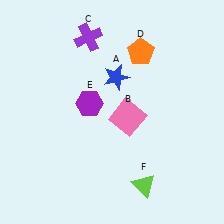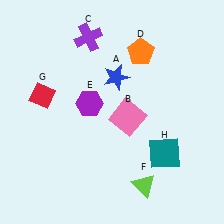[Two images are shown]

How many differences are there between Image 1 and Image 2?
There are 2 differences between the two images.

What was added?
A red diamond (G), a teal square (H) were added in Image 2.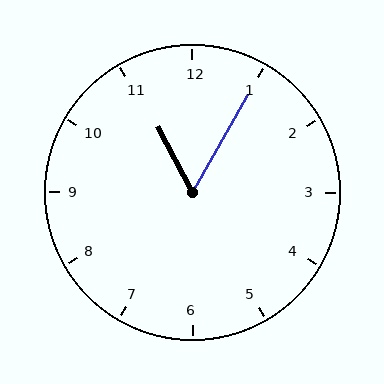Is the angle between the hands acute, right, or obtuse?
It is acute.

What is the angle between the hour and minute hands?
Approximately 58 degrees.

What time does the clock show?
11:05.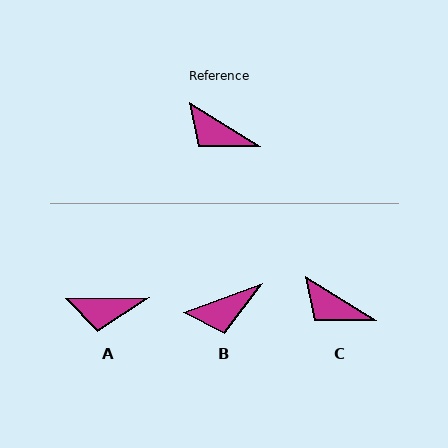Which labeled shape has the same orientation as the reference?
C.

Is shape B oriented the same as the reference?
No, it is off by about 52 degrees.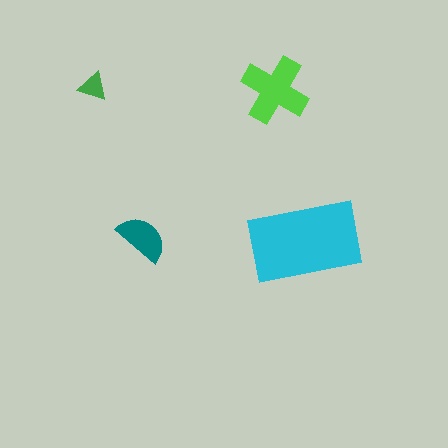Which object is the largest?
The cyan rectangle.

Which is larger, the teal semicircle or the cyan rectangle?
The cyan rectangle.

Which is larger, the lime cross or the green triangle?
The lime cross.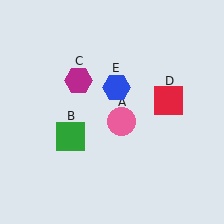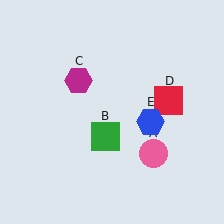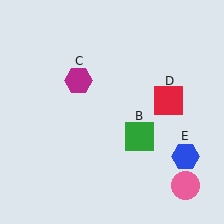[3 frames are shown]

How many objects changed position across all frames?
3 objects changed position: pink circle (object A), green square (object B), blue hexagon (object E).